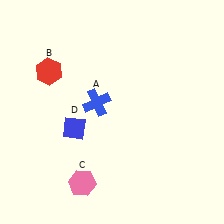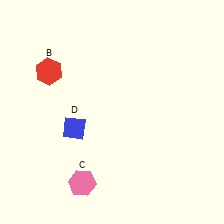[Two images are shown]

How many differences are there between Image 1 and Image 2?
There is 1 difference between the two images.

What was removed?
The blue cross (A) was removed in Image 2.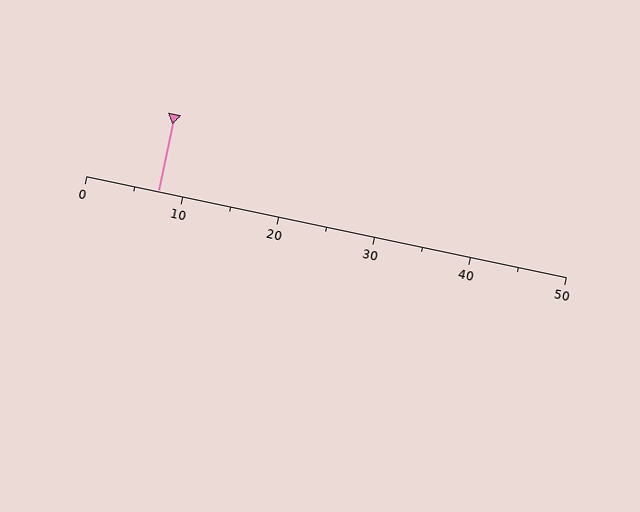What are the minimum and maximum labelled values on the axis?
The axis runs from 0 to 50.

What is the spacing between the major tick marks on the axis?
The major ticks are spaced 10 apart.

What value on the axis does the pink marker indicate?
The marker indicates approximately 7.5.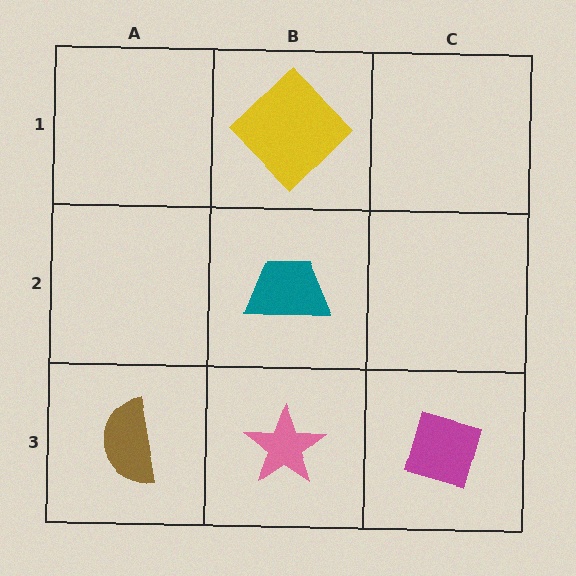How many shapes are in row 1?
1 shape.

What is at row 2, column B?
A teal trapezoid.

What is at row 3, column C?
A magenta diamond.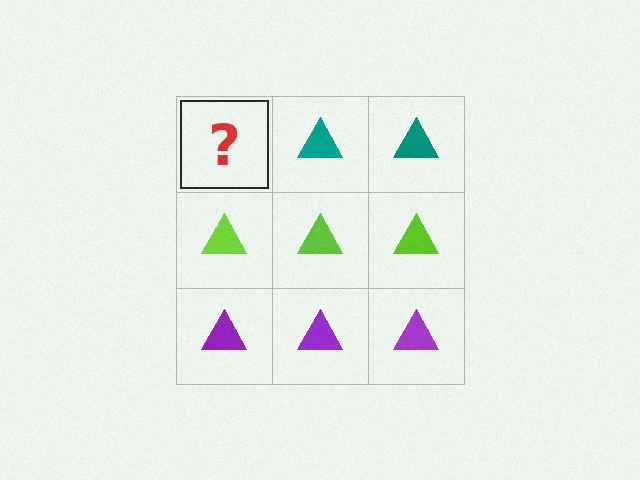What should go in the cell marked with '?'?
The missing cell should contain a teal triangle.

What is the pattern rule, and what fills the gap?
The rule is that each row has a consistent color. The gap should be filled with a teal triangle.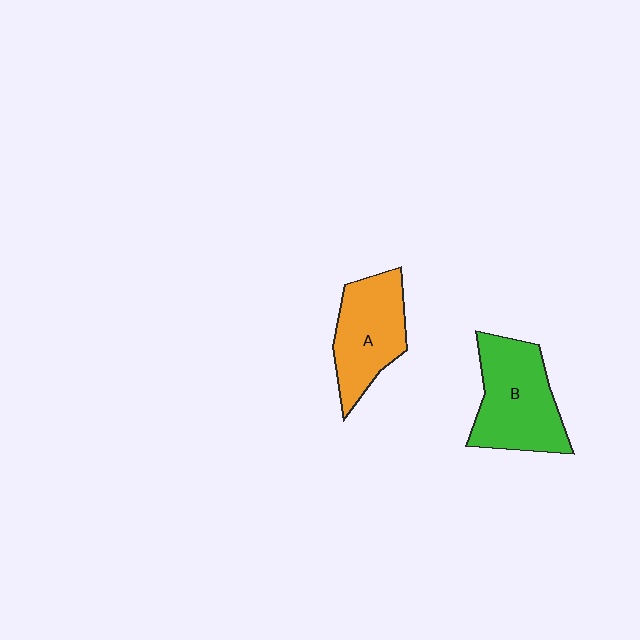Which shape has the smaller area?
Shape A (orange).